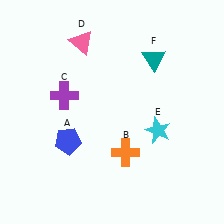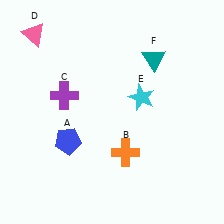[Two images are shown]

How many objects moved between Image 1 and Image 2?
2 objects moved between the two images.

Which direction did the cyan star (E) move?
The cyan star (E) moved up.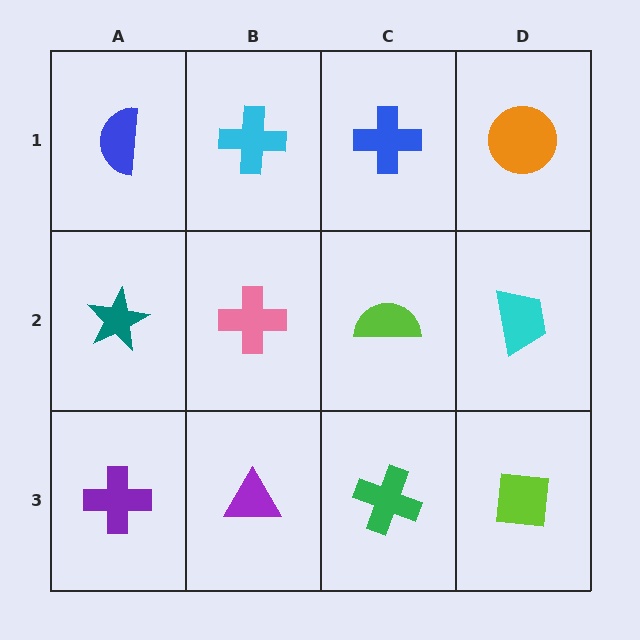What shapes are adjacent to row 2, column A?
A blue semicircle (row 1, column A), a purple cross (row 3, column A), a pink cross (row 2, column B).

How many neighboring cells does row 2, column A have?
3.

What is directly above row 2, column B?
A cyan cross.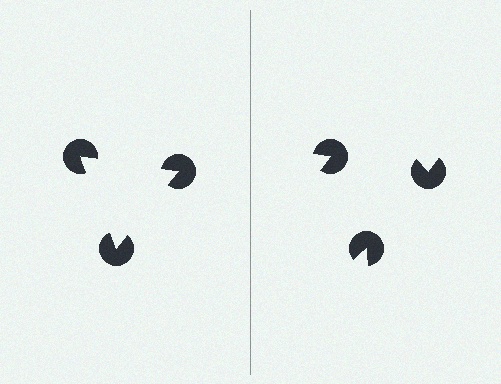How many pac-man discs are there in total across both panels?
6 — 3 on each side.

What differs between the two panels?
The pac-man discs are positioned identically on both sides; only the wedge orientations differ. On the left they align to a triangle; on the right they are misaligned.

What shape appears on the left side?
An illusory triangle.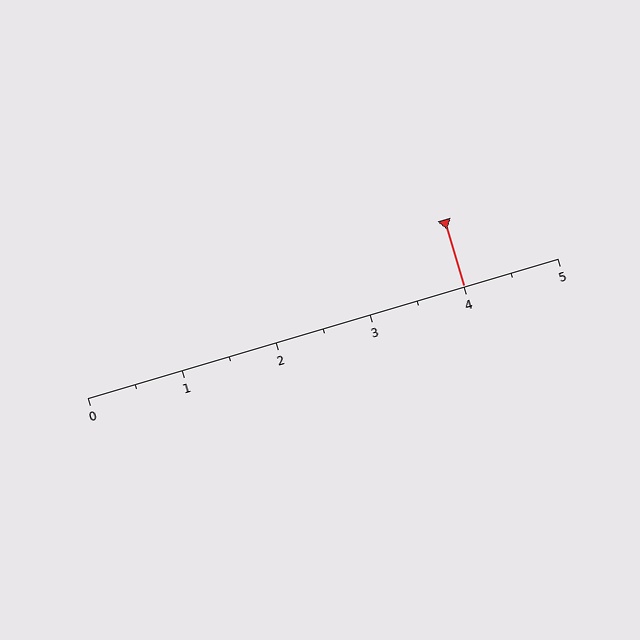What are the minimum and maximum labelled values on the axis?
The axis runs from 0 to 5.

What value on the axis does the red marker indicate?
The marker indicates approximately 4.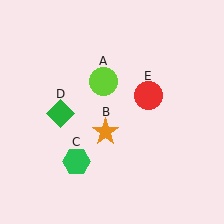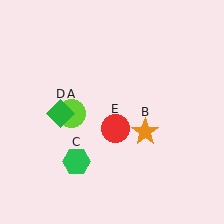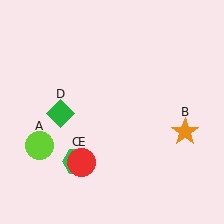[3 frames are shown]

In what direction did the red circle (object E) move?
The red circle (object E) moved down and to the left.